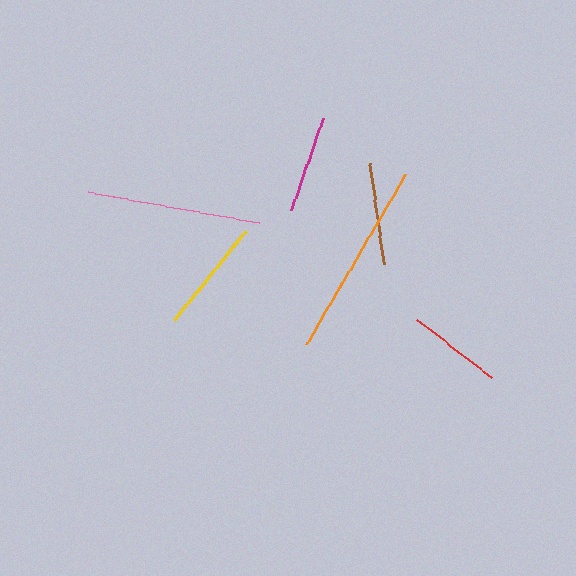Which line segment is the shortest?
The red line is the shortest at approximately 95 pixels.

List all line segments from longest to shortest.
From longest to shortest: orange, pink, yellow, brown, magenta, red.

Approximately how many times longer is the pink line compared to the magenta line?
The pink line is approximately 1.8 times the length of the magenta line.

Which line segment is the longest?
The orange line is the longest at approximately 196 pixels.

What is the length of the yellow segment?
The yellow segment is approximately 114 pixels long.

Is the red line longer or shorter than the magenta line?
The magenta line is longer than the red line.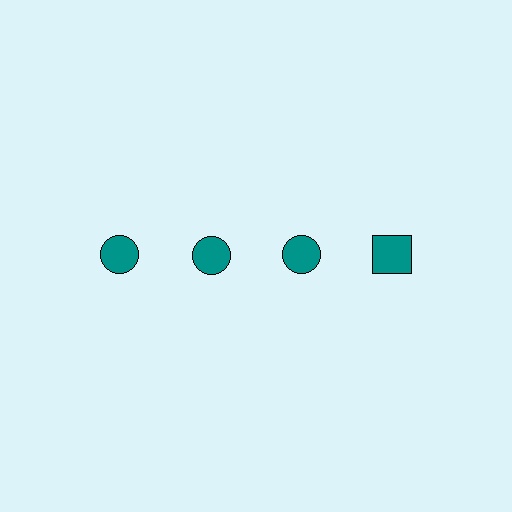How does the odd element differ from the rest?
It has a different shape: square instead of circle.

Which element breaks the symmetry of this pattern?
The teal square in the top row, second from right column breaks the symmetry. All other shapes are teal circles.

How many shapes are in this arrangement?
There are 4 shapes arranged in a grid pattern.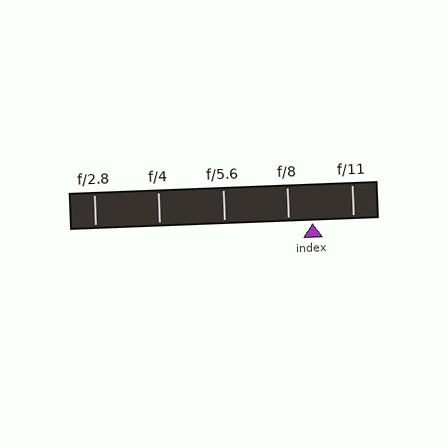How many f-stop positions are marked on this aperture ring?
There are 5 f-stop positions marked.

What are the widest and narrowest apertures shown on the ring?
The widest aperture shown is f/2.8 and the narrowest is f/11.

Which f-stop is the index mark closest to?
The index mark is closest to f/8.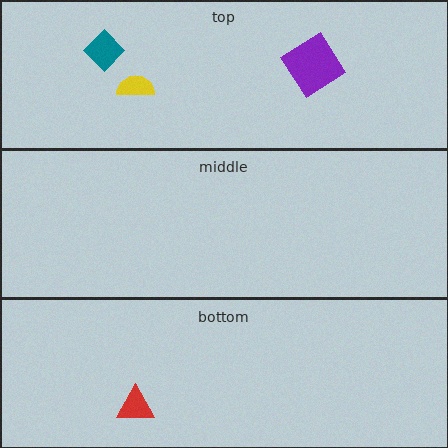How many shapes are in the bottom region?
1.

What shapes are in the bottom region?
The red triangle.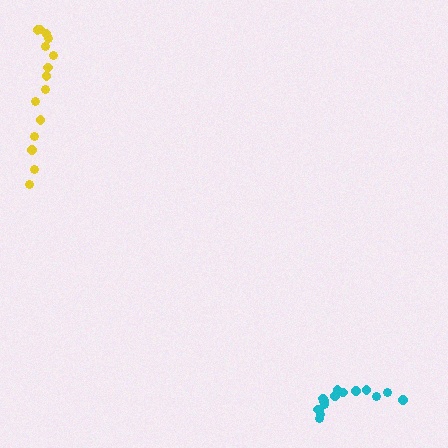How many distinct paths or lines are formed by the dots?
There are 2 distinct paths.